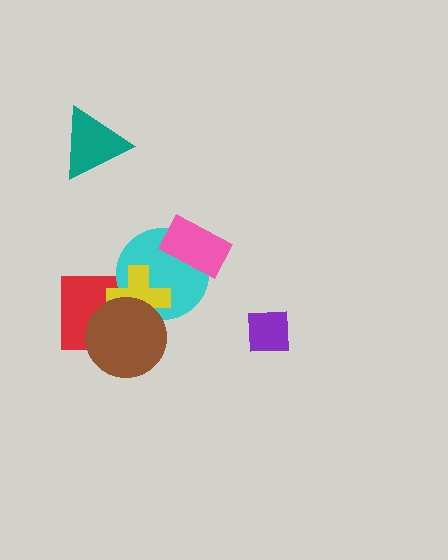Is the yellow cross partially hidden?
Yes, it is partially covered by another shape.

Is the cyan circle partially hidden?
Yes, it is partially covered by another shape.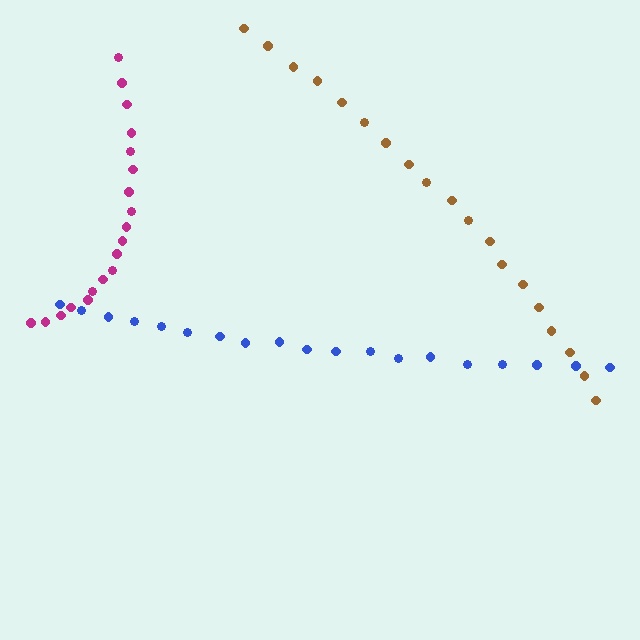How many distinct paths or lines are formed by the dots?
There are 3 distinct paths.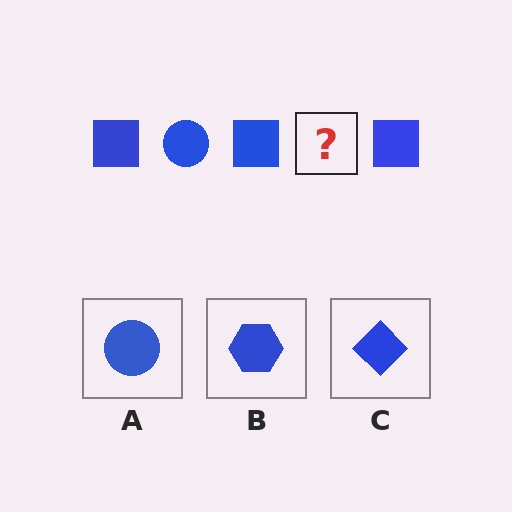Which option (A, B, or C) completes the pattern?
A.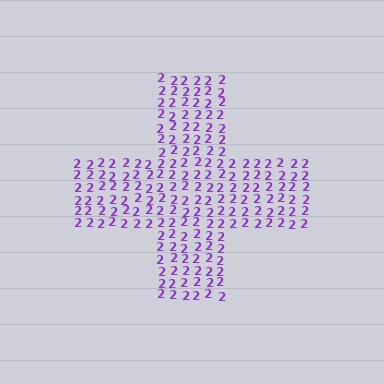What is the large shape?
The large shape is a cross.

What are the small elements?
The small elements are digit 2's.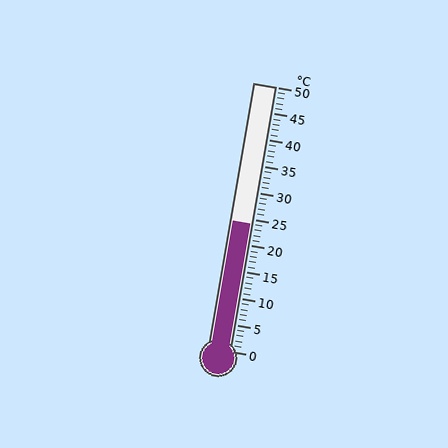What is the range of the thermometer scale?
The thermometer scale ranges from 0°C to 50°C.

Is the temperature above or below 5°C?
The temperature is above 5°C.